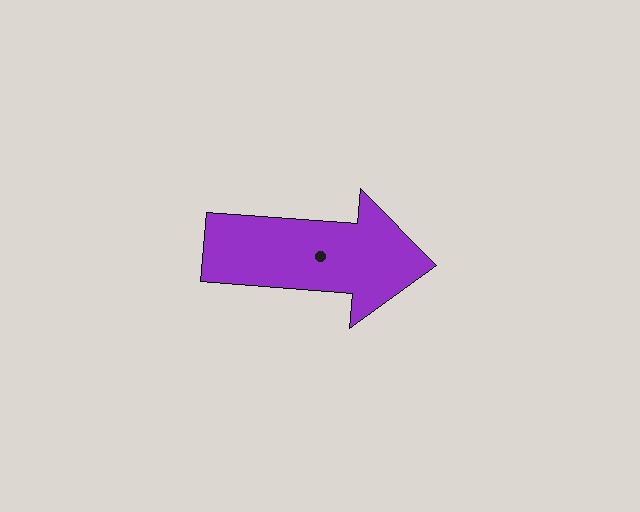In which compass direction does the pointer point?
East.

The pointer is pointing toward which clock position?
Roughly 3 o'clock.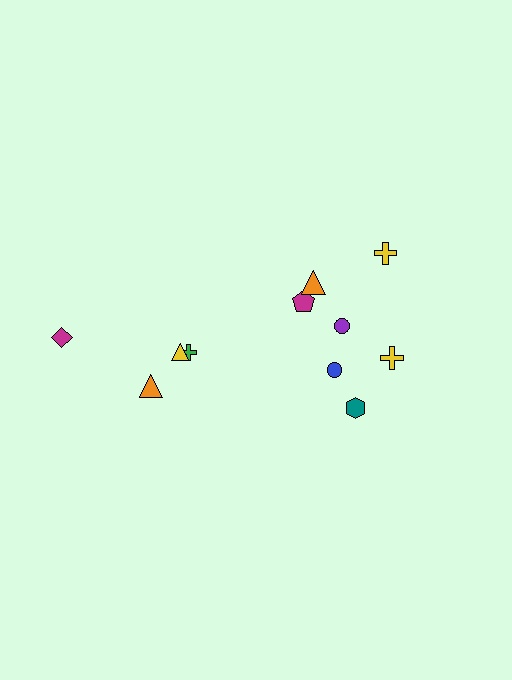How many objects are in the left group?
There are 4 objects.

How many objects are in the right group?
There are 7 objects.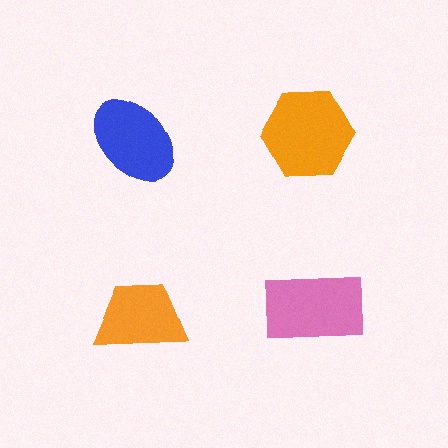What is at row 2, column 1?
An orange trapezoid.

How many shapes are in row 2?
2 shapes.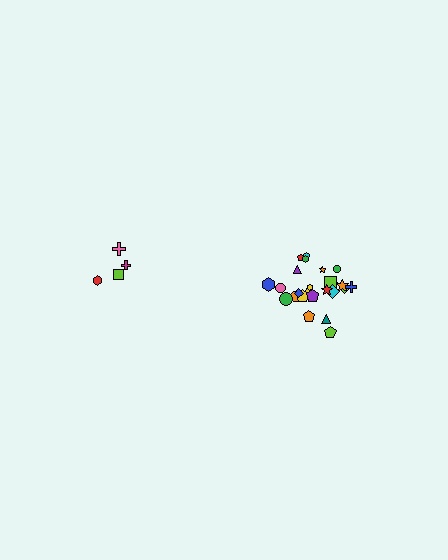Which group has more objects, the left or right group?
The right group.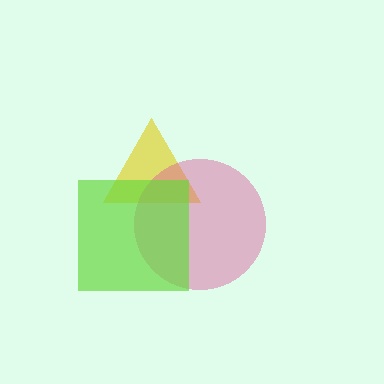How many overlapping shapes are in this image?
There are 3 overlapping shapes in the image.